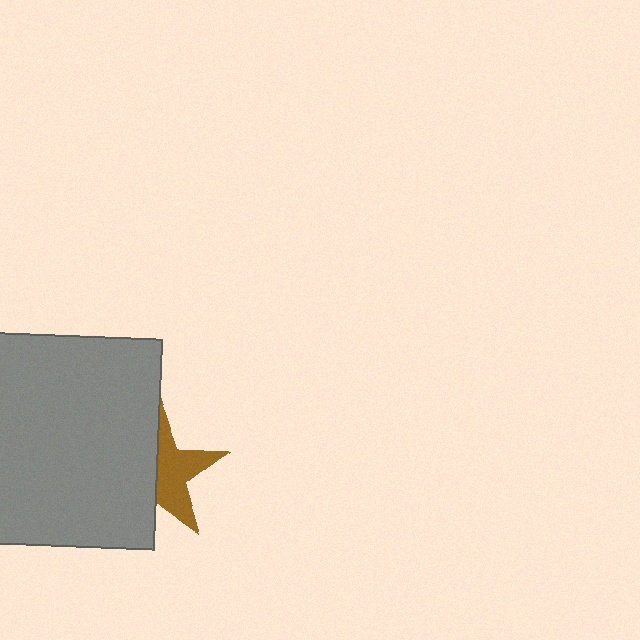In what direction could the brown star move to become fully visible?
The brown star could move right. That would shift it out from behind the gray square entirely.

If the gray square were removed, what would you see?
You would see the complete brown star.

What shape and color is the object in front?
The object in front is a gray square.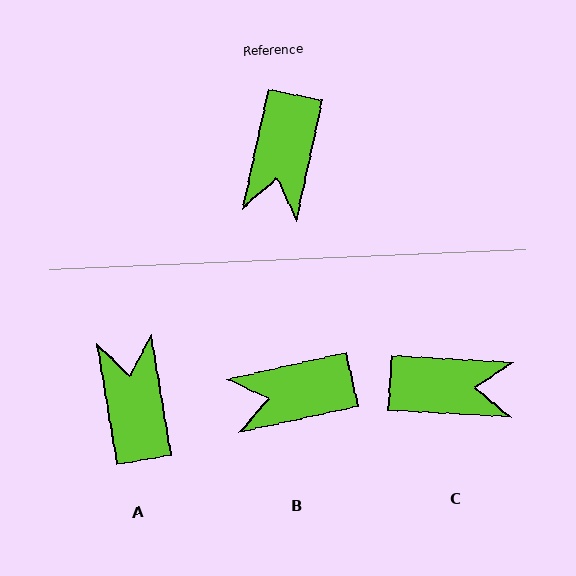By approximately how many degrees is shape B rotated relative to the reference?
Approximately 66 degrees clockwise.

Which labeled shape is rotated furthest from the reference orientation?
A, about 159 degrees away.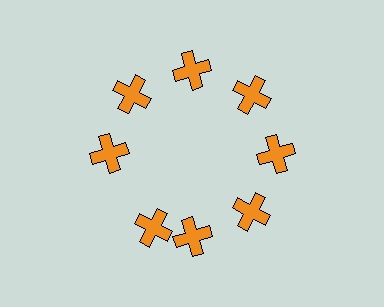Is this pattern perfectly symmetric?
No. The 8 orange crosses are arranged in a ring, but one element near the 8 o'clock position is rotated out of alignment along the ring, breaking the 8-fold rotational symmetry.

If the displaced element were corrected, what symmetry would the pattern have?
It would have 8-fold rotational symmetry — the pattern would map onto itself every 45 degrees.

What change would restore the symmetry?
The symmetry would be restored by rotating it back into even spacing with its neighbors so that all 8 crosses sit at equal angles and equal distance from the center.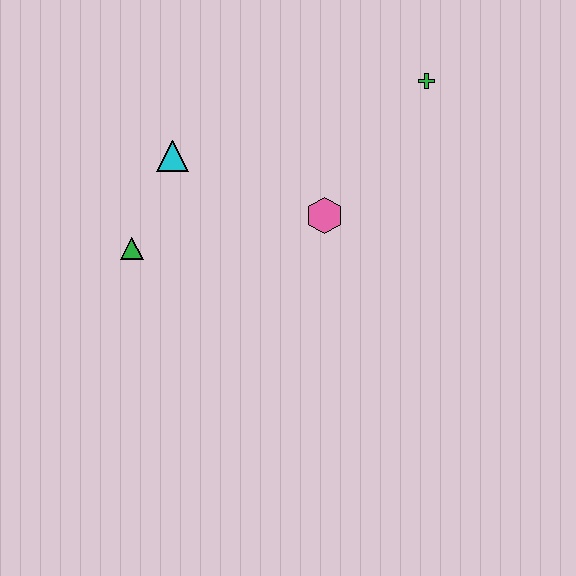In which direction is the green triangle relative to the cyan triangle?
The green triangle is below the cyan triangle.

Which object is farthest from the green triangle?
The green cross is farthest from the green triangle.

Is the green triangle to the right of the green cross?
No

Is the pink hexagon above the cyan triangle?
No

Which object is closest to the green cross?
The pink hexagon is closest to the green cross.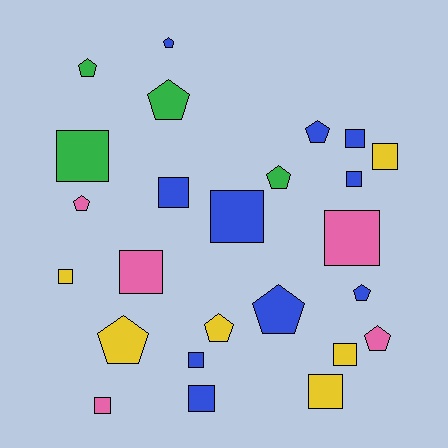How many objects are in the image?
There are 25 objects.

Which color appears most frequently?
Blue, with 10 objects.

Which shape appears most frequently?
Square, with 14 objects.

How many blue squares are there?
There are 6 blue squares.